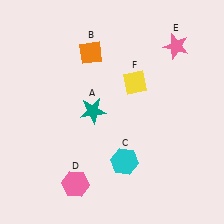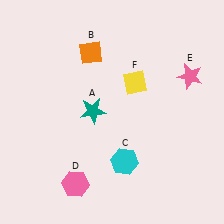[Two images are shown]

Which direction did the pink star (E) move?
The pink star (E) moved down.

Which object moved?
The pink star (E) moved down.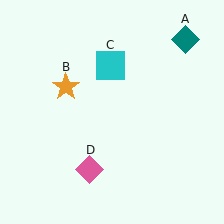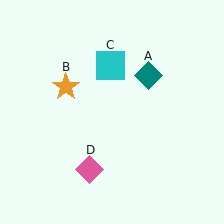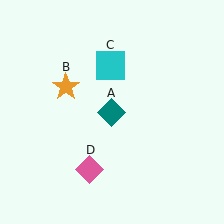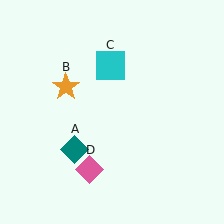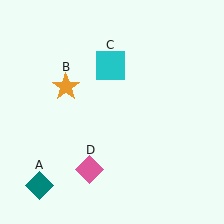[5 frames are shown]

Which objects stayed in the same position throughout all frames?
Orange star (object B) and cyan square (object C) and pink diamond (object D) remained stationary.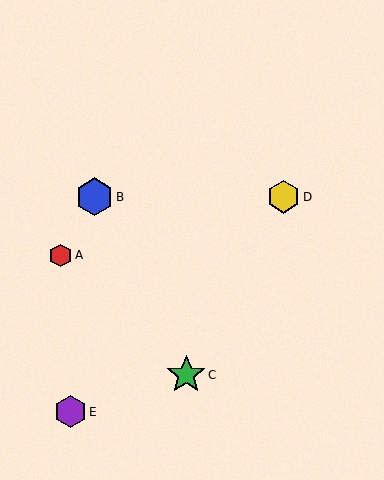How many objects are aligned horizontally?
2 objects (B, D) are aligned horizontally.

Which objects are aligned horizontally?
Objects B, D are aligned horizontally.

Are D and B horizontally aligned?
Yes, both are at y≈197.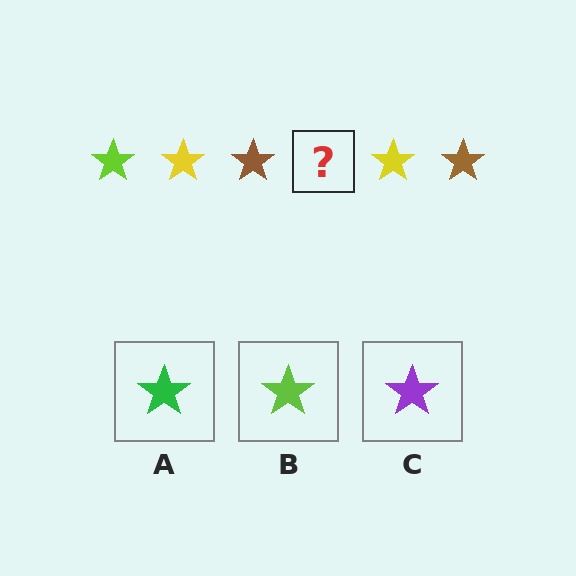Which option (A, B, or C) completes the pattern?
B.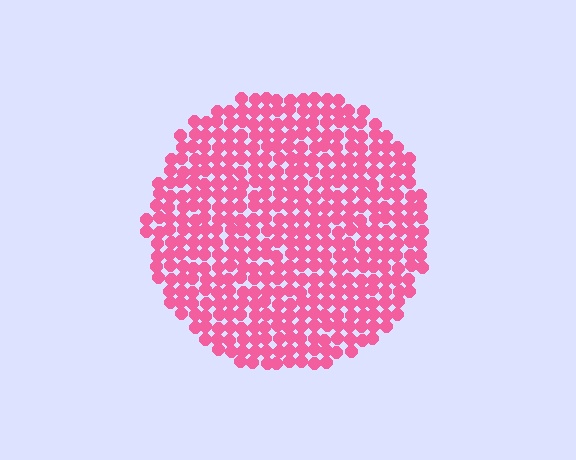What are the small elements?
The small elements are circles.